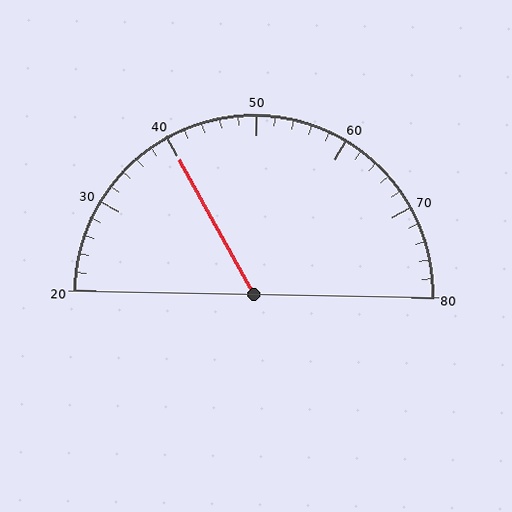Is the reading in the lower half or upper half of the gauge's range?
The reading is in the lower half of the range (20 to 80).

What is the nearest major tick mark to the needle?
The nearest major tick mark is 40.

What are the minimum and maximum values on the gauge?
The gauge ranges from 20 to 80.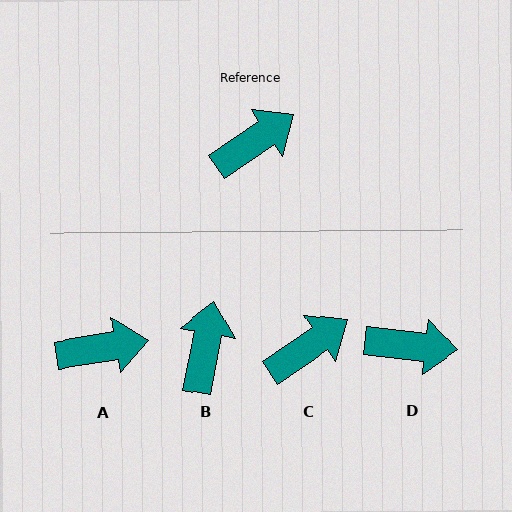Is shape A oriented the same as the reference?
No, it is off by about 25 degrees.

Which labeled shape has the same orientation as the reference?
C.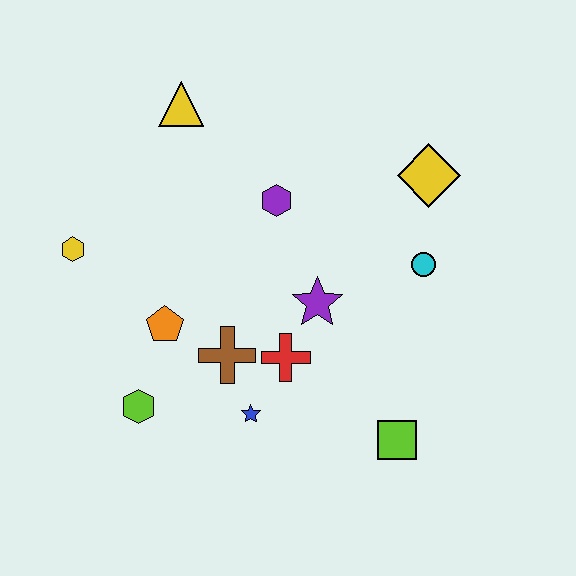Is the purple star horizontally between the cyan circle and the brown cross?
Yes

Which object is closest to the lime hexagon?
The orange pentagon is closest to the lime hexagon.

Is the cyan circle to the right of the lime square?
Yes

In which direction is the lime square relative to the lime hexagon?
The lime square is to the right of the lime hexagon.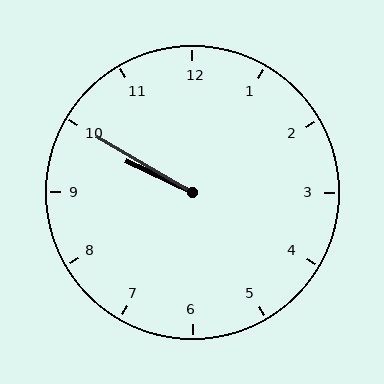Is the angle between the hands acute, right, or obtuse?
It is acute.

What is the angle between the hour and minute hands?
Approximately 5 degrees.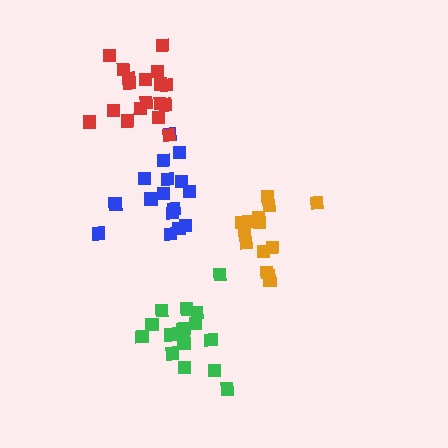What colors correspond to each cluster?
The clusters are colored: blue, red, orange, green.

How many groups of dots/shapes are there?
There are 4 groups.